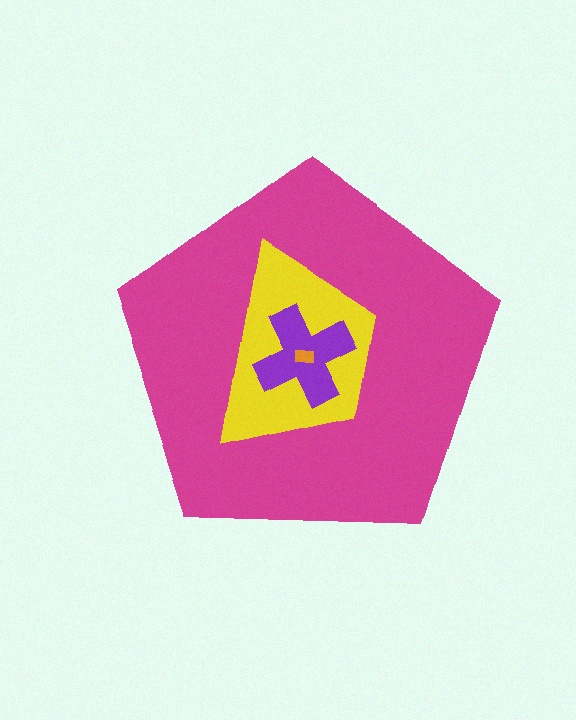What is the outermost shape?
The magenta pentagon.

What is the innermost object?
The orange rectangle.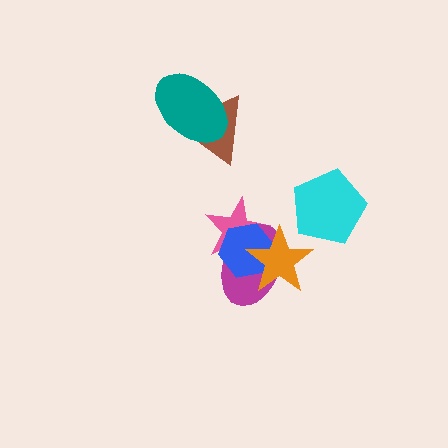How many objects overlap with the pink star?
3 objects overlap with the pink star.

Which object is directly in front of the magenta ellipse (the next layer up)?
The blue hexagon is directly in front of the magenta ellipse.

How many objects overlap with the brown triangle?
1 object overlaps with the brown triangle.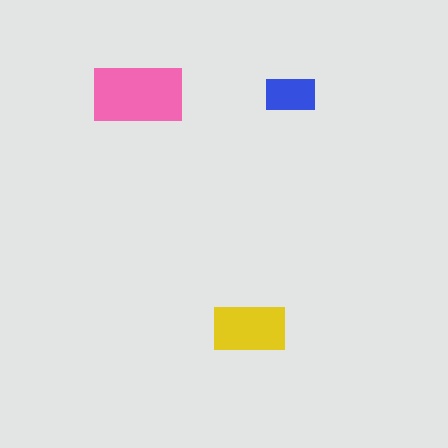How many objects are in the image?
There are 3 objects in the image.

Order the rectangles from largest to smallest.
the pink one, the yellow one, the blue one.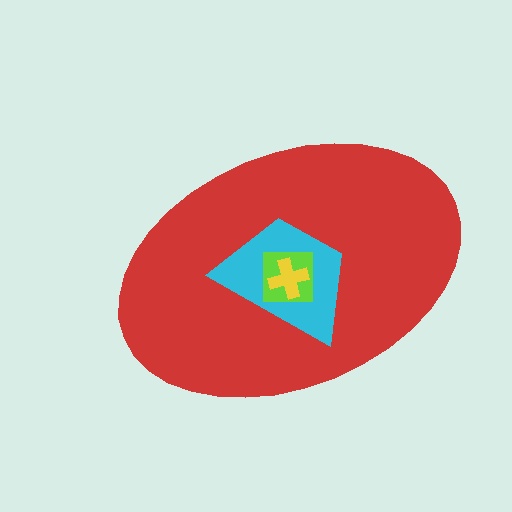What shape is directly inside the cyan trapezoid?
The lime square.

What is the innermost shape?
The yellow cross.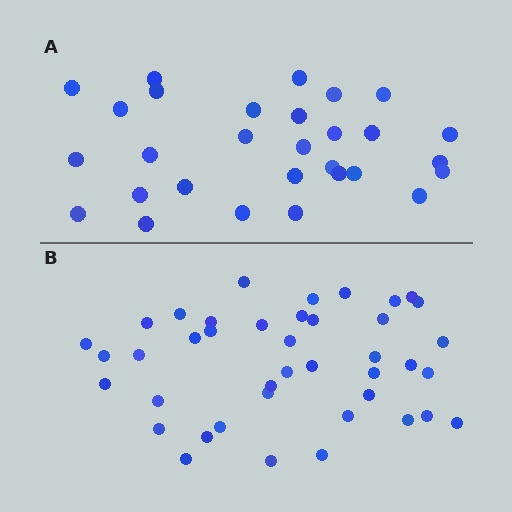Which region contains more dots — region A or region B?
Region B (the bottom region) has more dots.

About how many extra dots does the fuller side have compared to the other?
Region B has roughly 12 or so more dots than region A.